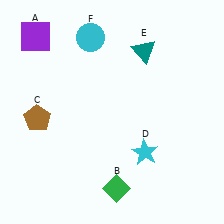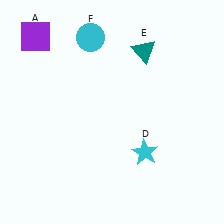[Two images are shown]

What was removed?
The green diamond (B), the brown pentagon (C) were removed in Image 2.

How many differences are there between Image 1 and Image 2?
There are 2 differences between the two images.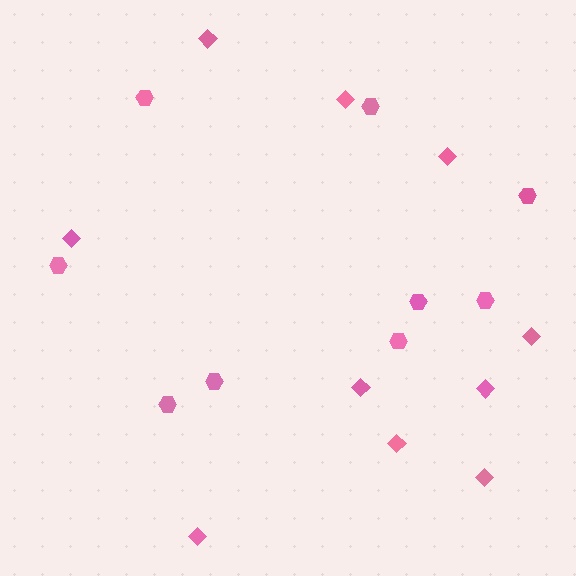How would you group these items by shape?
There are 2 groups: one group of diamonds (10) and one group of hexagons (9).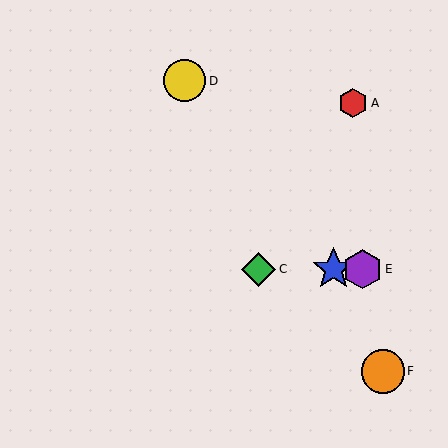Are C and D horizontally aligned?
No, C is at y≈269 and D is at y≈81.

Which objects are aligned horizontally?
Objects B, C, E are aligned horizontally.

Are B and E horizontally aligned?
Yes, both are at y≈269.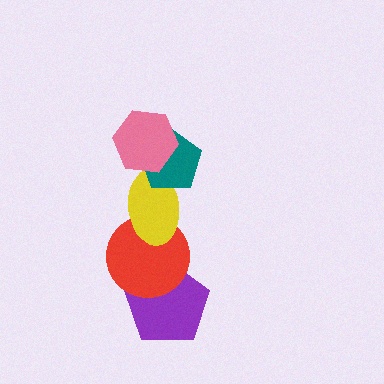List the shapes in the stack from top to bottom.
From top to bottom: the pink hexagon, the teal pentagon, the yellow ellipse, the red circle, the purple pentagon.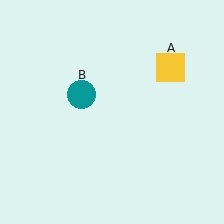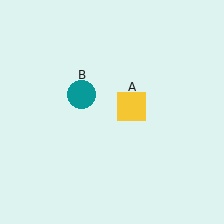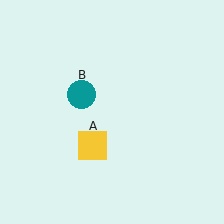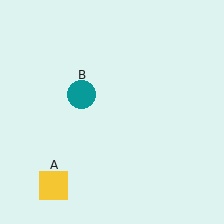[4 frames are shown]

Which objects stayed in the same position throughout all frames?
Teal circle (object B) remained stationary.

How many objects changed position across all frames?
1 object changed position: yellow square (object A).